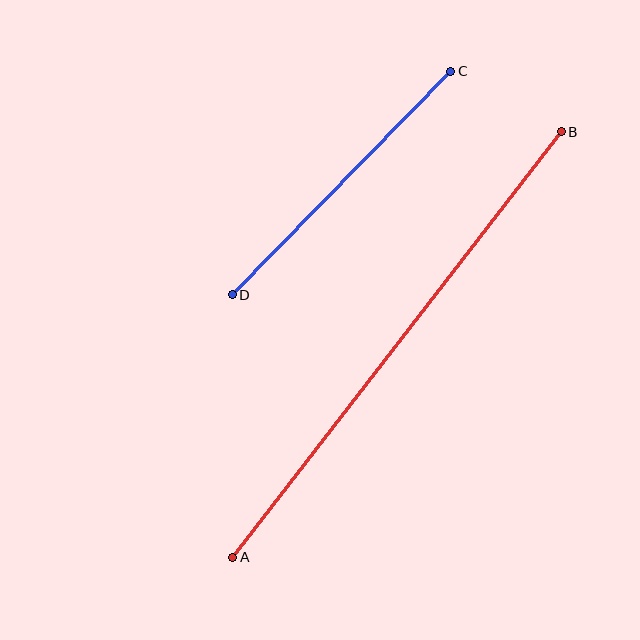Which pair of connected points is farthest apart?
Points A and B are farthest apart.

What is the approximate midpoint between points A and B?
The midpoint is at approximately (397, 345) pixels.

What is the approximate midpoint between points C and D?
The midpoint is at approximately (342, 183) pixels.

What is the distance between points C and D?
The distance is approximately 313 pixels.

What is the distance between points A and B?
The distance is approximately 537 pixels.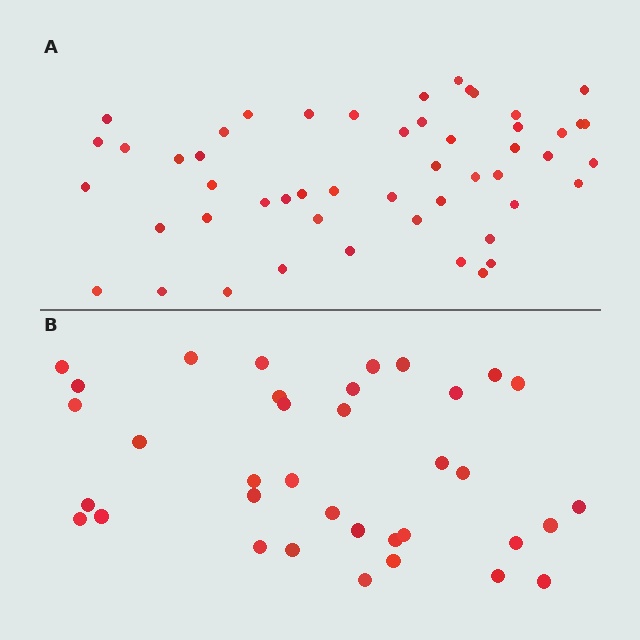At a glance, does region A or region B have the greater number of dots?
Region A (the top region) has more dots.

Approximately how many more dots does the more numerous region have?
Region A has approximately 15 more dots than region B.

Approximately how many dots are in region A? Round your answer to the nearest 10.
About 50 dots. (The exact count is 51, which rounds to 50.)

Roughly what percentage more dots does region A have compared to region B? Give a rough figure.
About 40% more.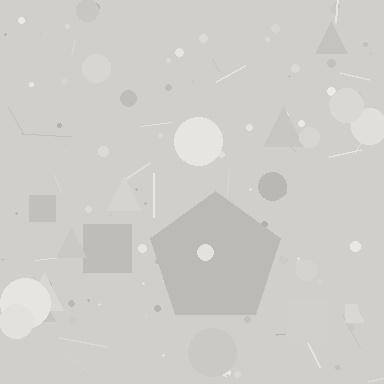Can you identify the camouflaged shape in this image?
The camouflaged shape is a pentagon.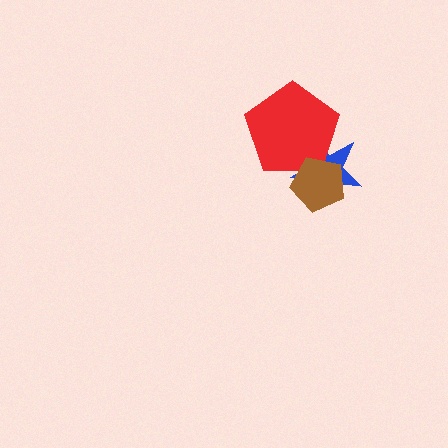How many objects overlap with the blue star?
2 objects overlap with the blue star.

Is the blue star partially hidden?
Yes, it is partially covered by another shape.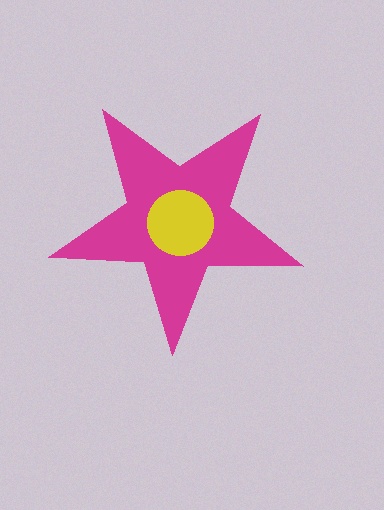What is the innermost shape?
The yellow circle.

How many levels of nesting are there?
2.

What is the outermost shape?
The magenta star.